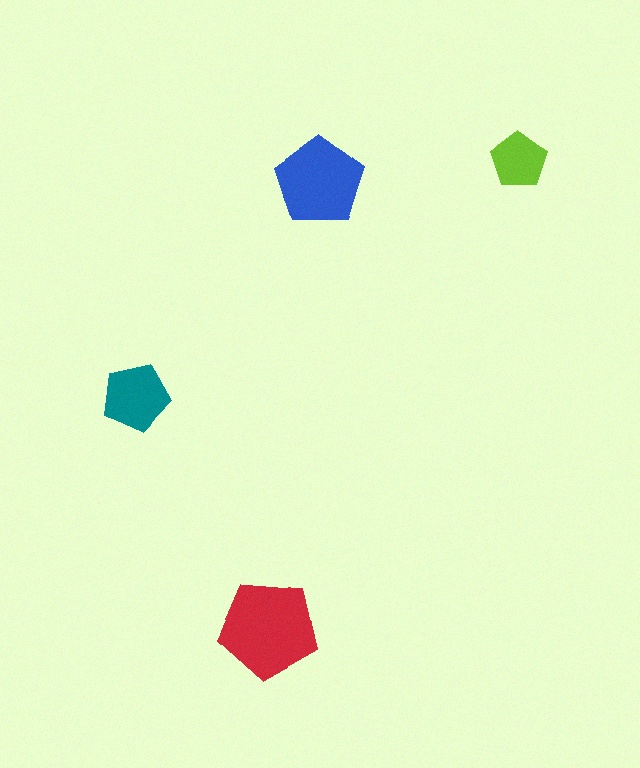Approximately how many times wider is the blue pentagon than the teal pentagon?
About 1.5 times wider.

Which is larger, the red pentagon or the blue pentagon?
The red one.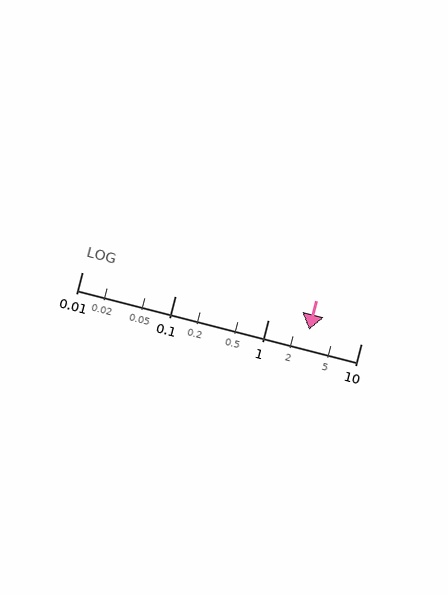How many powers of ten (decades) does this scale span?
The scale spans 3 decades, from 0.01 to 10.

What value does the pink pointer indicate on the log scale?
The pointer indicates approximately 2.8.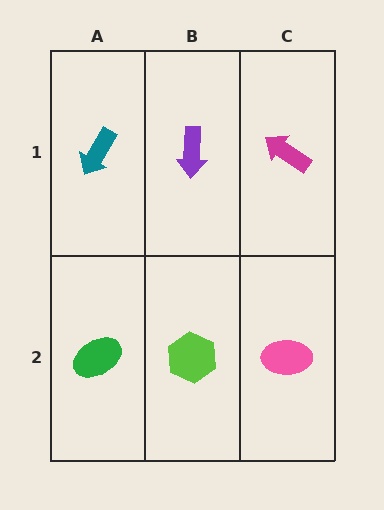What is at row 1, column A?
A teal arrow.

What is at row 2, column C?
A pink ellipse.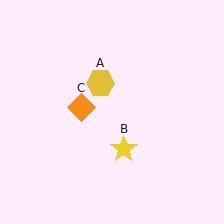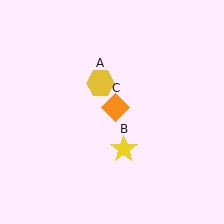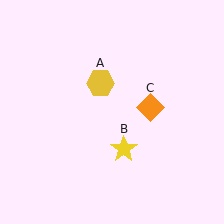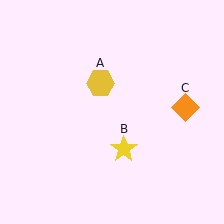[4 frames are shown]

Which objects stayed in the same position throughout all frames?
Yellow hexagon (object A) and yellow star (object B) remained stationary.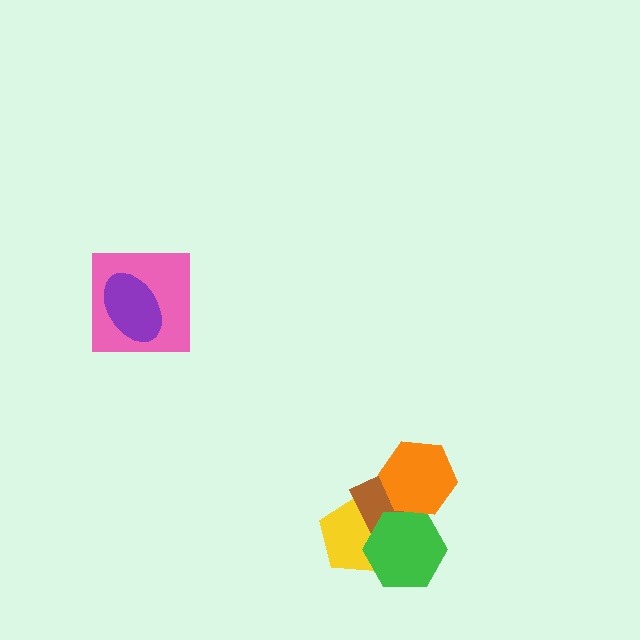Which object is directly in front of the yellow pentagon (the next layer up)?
The brown rectangle is directly in front of the yellow pentagon.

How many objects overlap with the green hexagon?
3 objects overlap with the green hexagon.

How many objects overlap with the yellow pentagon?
2 objects overlap with the yellow pentagon.